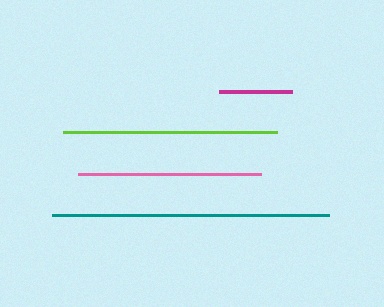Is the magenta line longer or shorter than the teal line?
The teal line is longer than the magenta line.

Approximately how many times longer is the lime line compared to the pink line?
The lime line is approximately 1.2 times the length of the pink line.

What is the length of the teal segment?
The teal segment is approximately 277 pixels long.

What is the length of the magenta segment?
The magenta segment is approximately 72 pixels long.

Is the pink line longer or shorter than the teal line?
The teal line is longer than the pink line.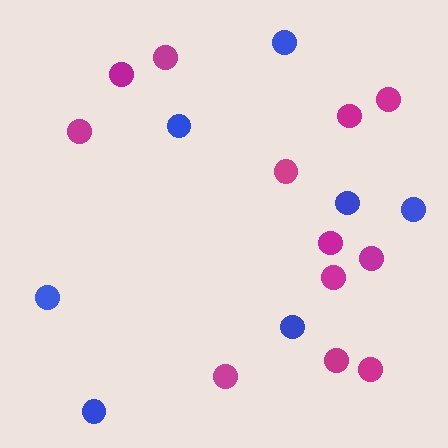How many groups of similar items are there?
There are 2 groups: one group of blue circles (7) and one group of magenta circles (12).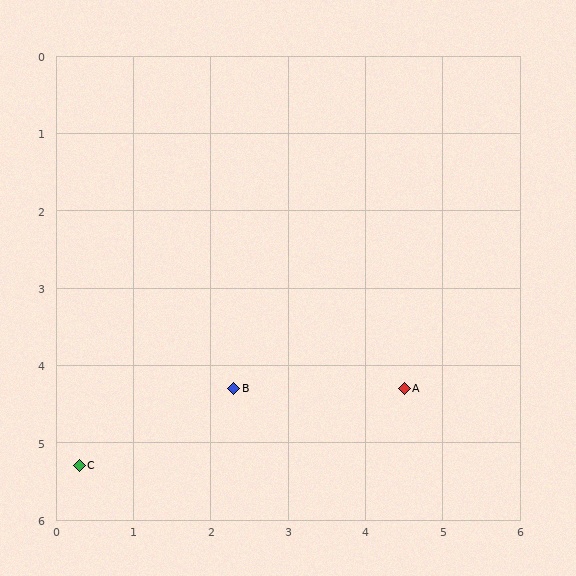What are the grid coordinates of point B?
Point B is at approximately (2.3, 4.3).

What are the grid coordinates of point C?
Point C is at approximately (0.3, 5.3).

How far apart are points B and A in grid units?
Points B and A are about 2.2 grid units apart.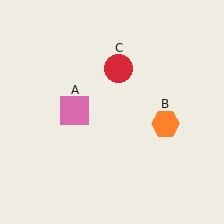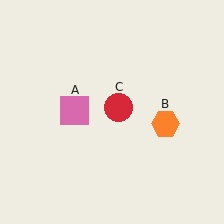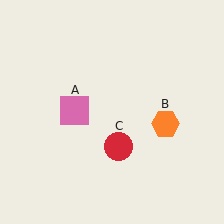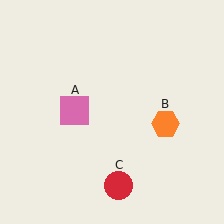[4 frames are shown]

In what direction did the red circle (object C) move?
The red circle (object C) moved down.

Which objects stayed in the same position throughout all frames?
Pink square (object A) and orange hexagon (object B) remained stationary.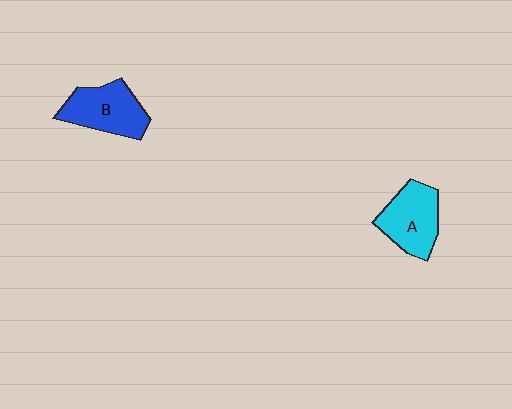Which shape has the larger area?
Shape B (blue).